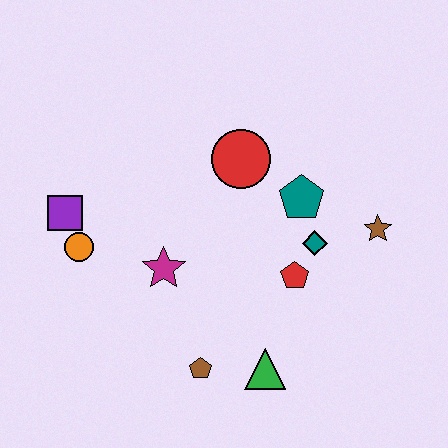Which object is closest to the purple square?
The orange circle is closest to the purple square.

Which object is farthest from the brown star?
The purple square is farthest from the brown star.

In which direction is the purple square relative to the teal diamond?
The purple square is to the left of the teal diamond.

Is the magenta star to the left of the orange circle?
No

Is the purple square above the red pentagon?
Yes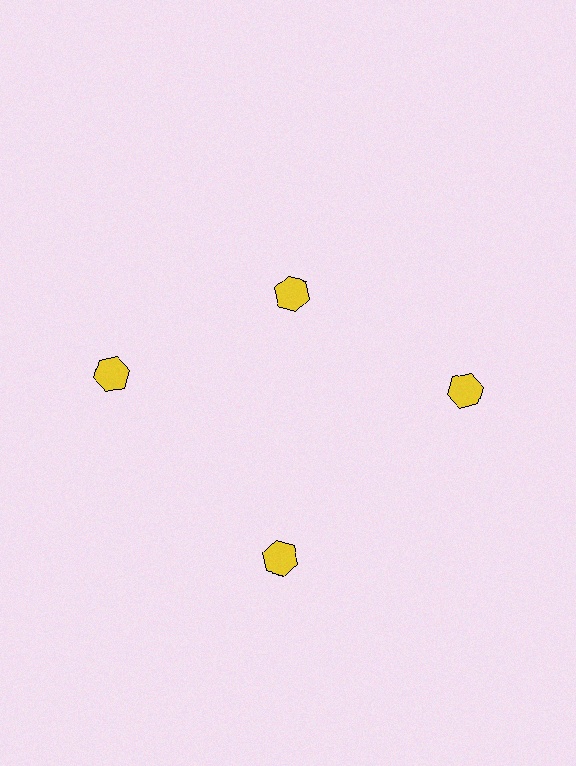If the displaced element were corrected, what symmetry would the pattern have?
It would have 4-fold rotational symmetry — the pattern would map onto itself every 90 degrees.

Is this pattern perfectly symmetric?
No. The 4 yellow hexagons are arranged in a ring, but one element near the 12 o'clock position is pulled inward toward the center, breaking the 4-fold rotational symmetry.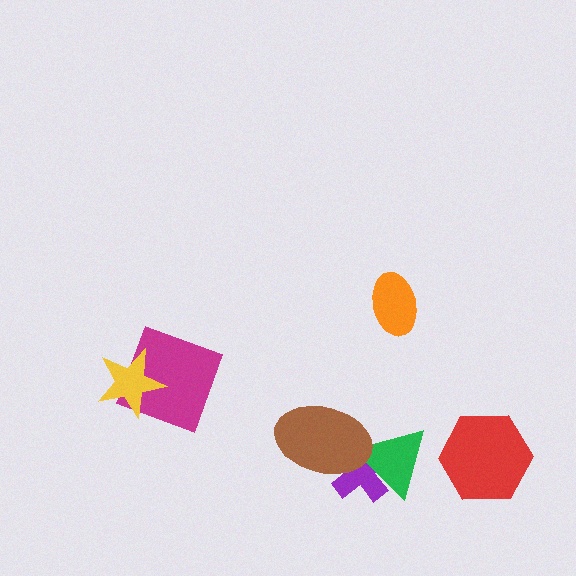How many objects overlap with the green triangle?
2 objects overlap with the green triangle.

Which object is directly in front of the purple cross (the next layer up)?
The green triangle is directly in front of the purple cross.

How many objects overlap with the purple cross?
2 objects overlap with the purple cross.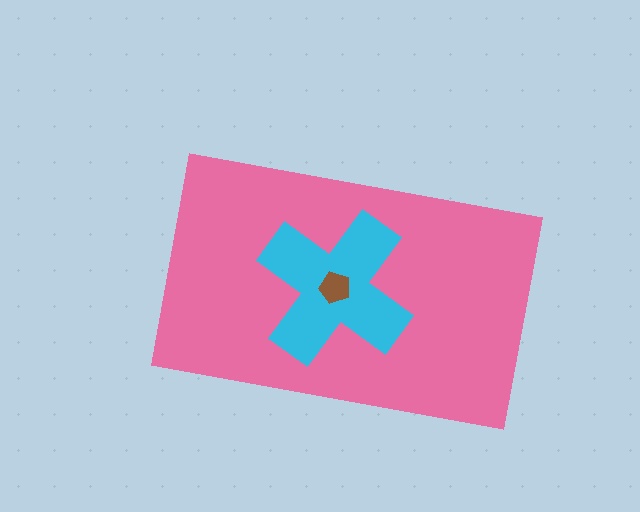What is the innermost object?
The brown pentagon.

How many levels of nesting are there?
3.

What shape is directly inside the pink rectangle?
The cyan cross.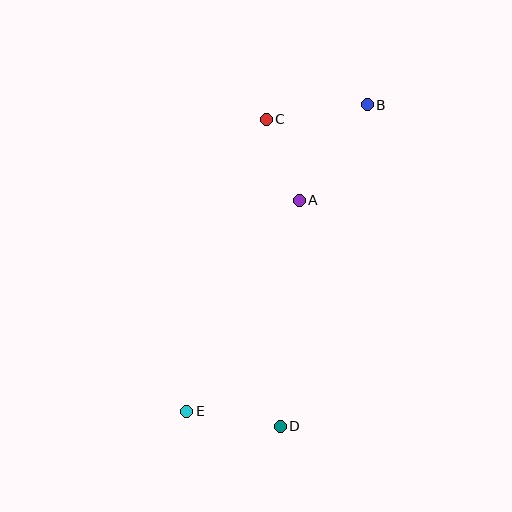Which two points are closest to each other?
Points A and C are closest to each other.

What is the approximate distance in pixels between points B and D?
The distance between B and D is approximately 333 pixels.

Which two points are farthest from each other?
Points B and E are farthest from each other.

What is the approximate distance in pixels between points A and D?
The distance between A and D is approximately 227 pixels.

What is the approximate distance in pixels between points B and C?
The distance between B and C is approximately 102 pixels.